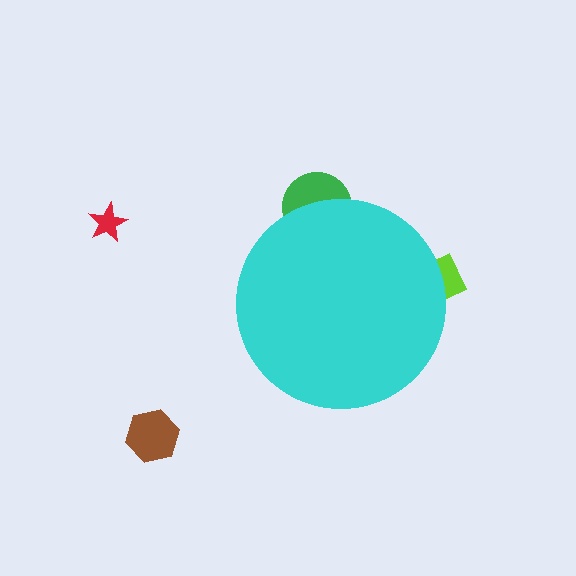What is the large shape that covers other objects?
A cyan circle.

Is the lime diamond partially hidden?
Yes, the lime diamond is partially hidden behind the cyan circle.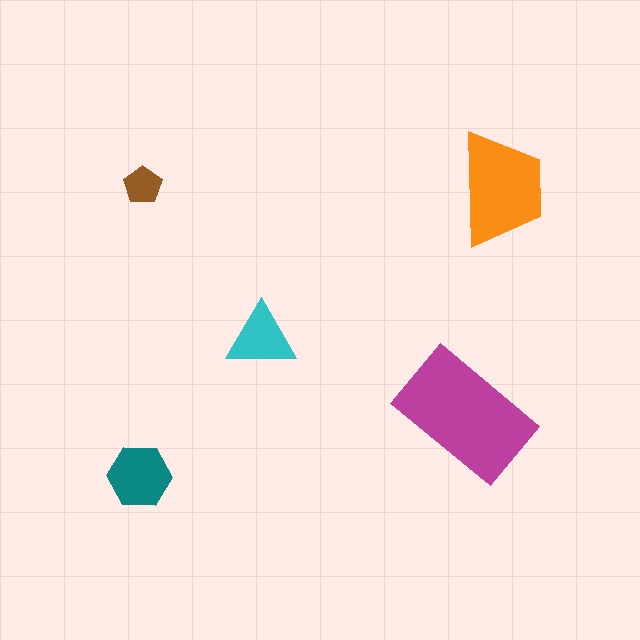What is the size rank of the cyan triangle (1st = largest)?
4th.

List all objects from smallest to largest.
The brown pentagon, the cyan triangle, the teal hexagon, the orange trapezoid, the magenta rectangle.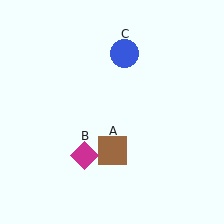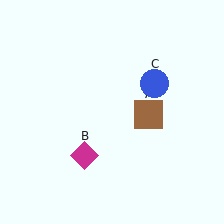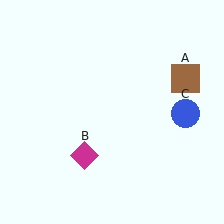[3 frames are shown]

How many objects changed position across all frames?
2 objects changed position: brown square (object A), blue circle (object C).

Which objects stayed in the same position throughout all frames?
Magenta diamond (object B) remained stationary.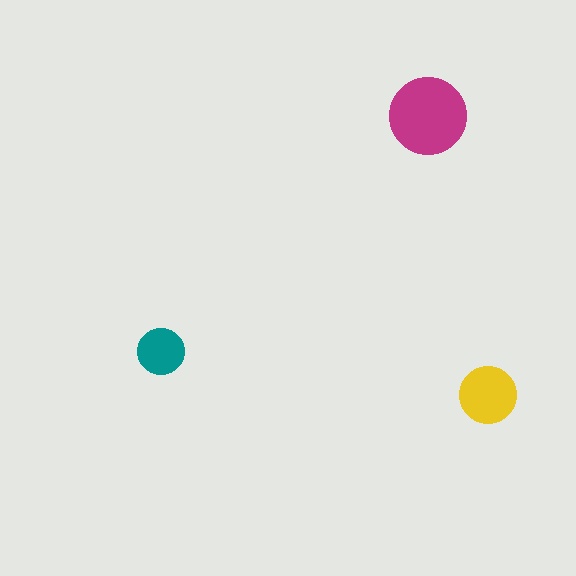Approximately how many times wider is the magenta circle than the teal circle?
About 1.5 times wider.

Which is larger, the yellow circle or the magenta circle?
The magenta one.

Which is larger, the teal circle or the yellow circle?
The yellow one.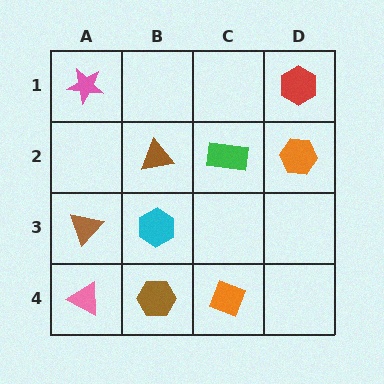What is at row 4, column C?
An orange diamond.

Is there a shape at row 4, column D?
No, that cell is empty.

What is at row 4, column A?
A pink triangle.